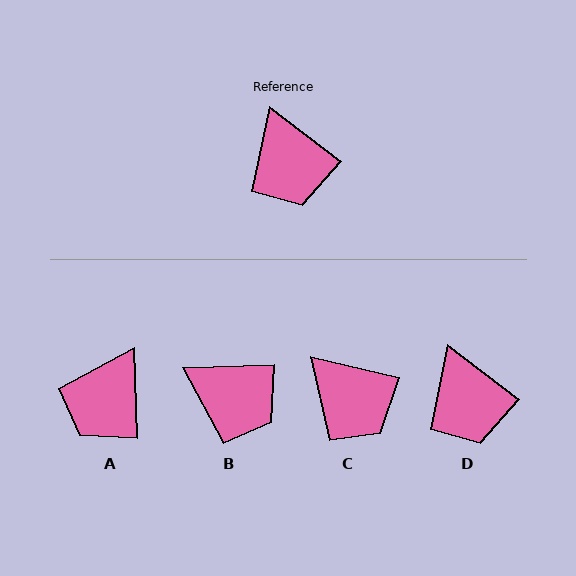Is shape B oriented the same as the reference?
No, it is off by about 40 degrees.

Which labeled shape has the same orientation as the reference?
D.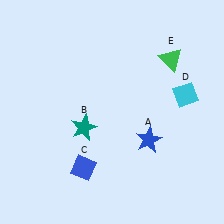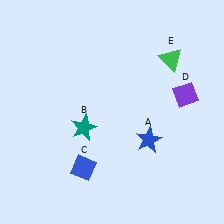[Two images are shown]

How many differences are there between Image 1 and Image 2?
There is 1 difference between the two images.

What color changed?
The diamond (D) changed from cyan in Image 1 to purple in Image 2.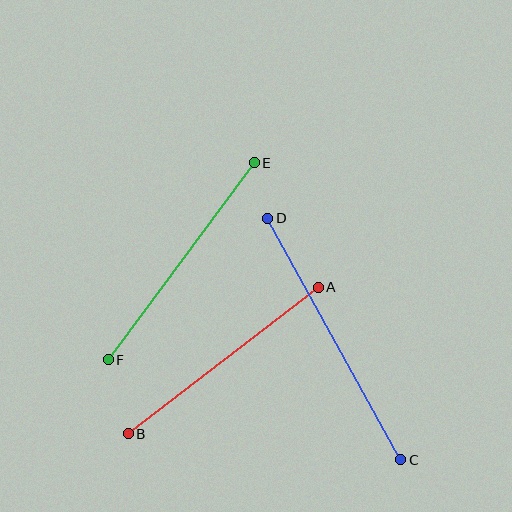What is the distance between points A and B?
The distance is approximately 240 pixels.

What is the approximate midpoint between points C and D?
The midpoint is at approximately (334, 339) pixels.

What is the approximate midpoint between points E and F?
The midpoint is at approximately (181, 261) pixels.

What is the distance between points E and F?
The distance is approximately 245 pixels.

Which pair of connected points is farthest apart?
Points C and D are farthest apart.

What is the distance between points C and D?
The distance is approximately 276 pixels.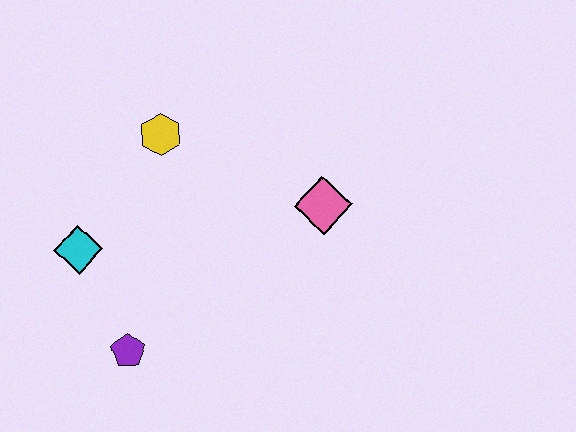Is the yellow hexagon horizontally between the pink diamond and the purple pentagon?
Yes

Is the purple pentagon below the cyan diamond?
Yes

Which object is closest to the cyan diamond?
The purple pentagon is closest to the cyan diamond.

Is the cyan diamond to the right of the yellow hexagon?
No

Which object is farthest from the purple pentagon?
The pink diamond is farthest from the purple pentagon.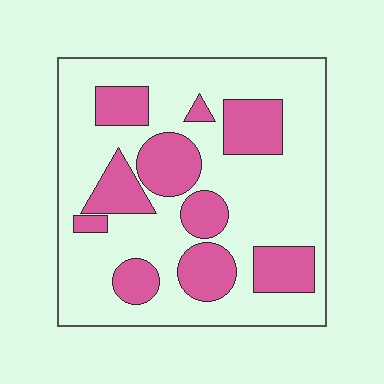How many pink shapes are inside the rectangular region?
10.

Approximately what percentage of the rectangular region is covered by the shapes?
Approximately 30%.